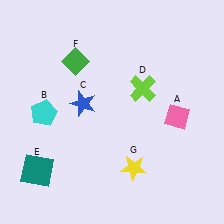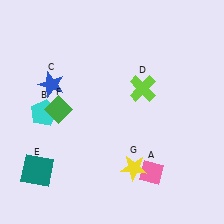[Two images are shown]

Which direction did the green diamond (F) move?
The green diamond (F) moved down.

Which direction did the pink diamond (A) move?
The pink diamond (A) moved down.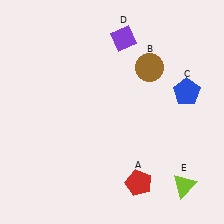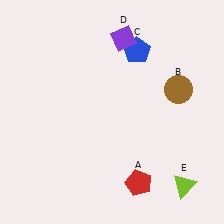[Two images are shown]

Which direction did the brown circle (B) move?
The brown circle (B) moved right.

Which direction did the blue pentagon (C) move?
The blue pentagon (C) moved left.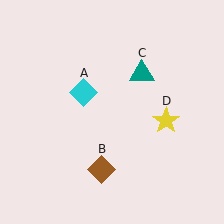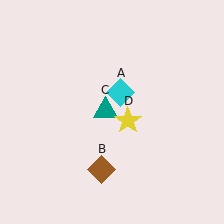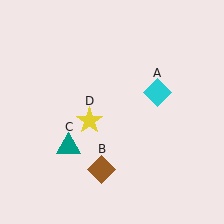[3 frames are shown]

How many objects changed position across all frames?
3 objects changed position: cyan diamond (object A), teal triangle (object C), yellow star (object D).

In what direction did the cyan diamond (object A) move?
The cyan diamond (object A) moved right.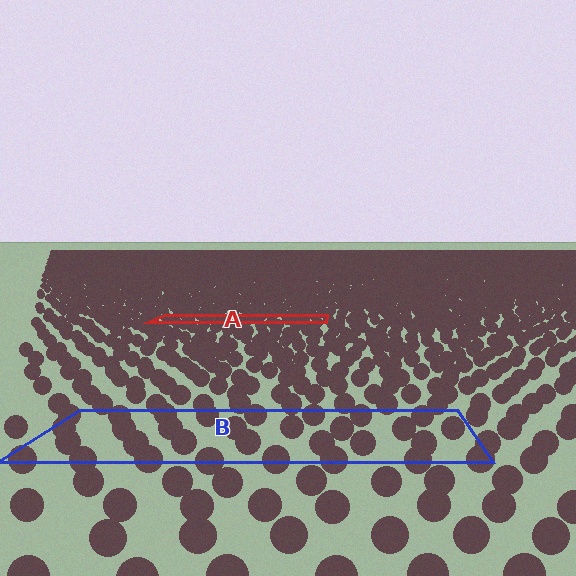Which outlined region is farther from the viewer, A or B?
Region A is farther from the viewer — the texture elements inside it appear smaller and more densely packed.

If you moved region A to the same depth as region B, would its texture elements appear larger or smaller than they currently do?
They would appear larger. At a closer depth, the same texture elements are projected at a bigger on-screen size.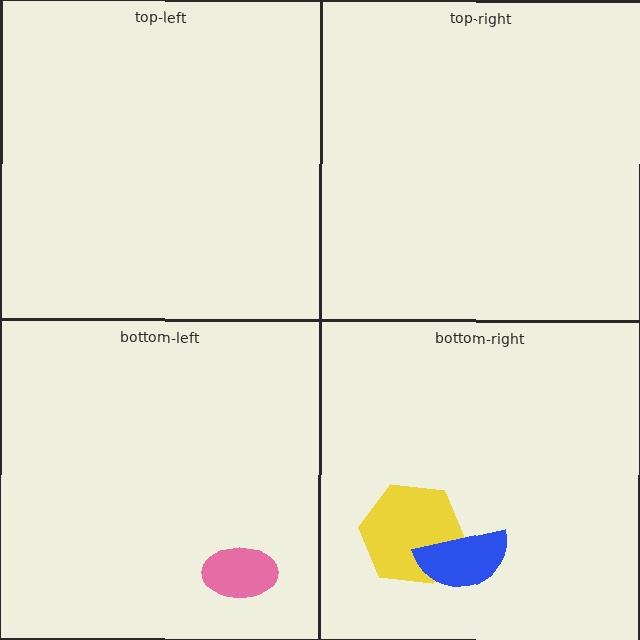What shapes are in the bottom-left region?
The pink ellipse.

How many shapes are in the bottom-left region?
1.